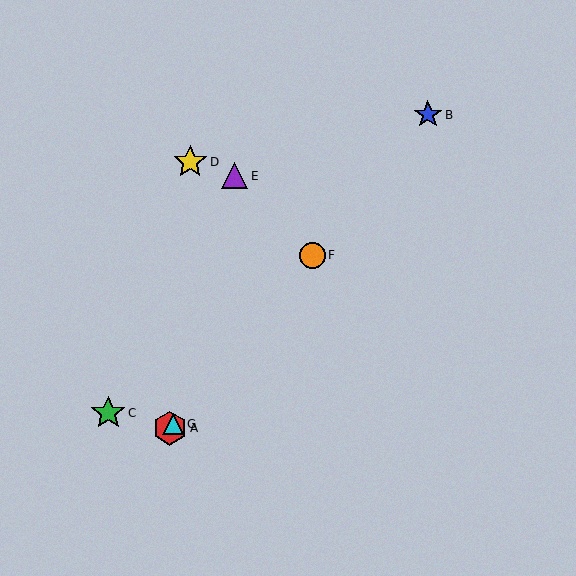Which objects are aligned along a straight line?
Objects A, B, F, G are aligned along a straight line.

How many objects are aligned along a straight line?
4 objects (A, B, F, G) are aligned along a straight line.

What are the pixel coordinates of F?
Object F is at (312, 255).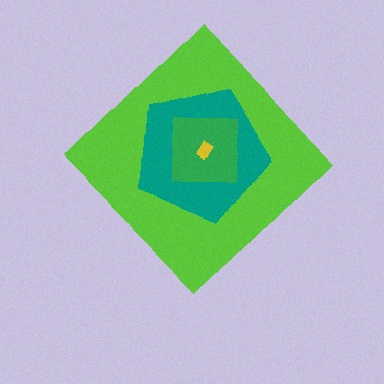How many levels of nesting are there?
4.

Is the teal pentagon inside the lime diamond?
Yes.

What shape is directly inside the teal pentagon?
The green square.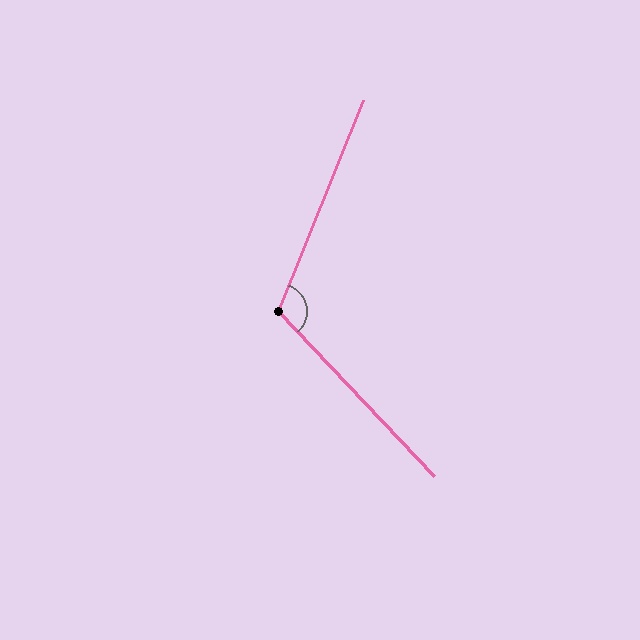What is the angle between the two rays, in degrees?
Approximately 115 degrees.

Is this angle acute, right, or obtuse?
It is obtuse.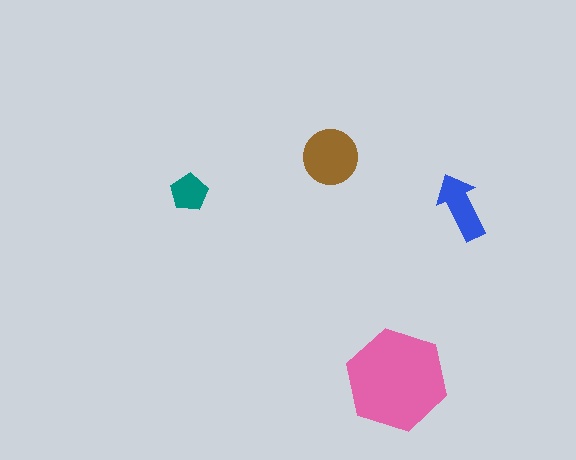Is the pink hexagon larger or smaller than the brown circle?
Larger.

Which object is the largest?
The pink hexagon.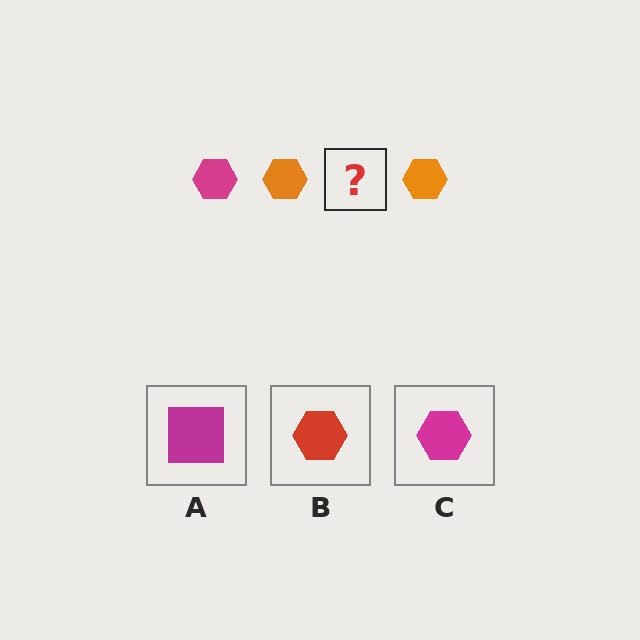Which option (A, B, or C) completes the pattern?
C.